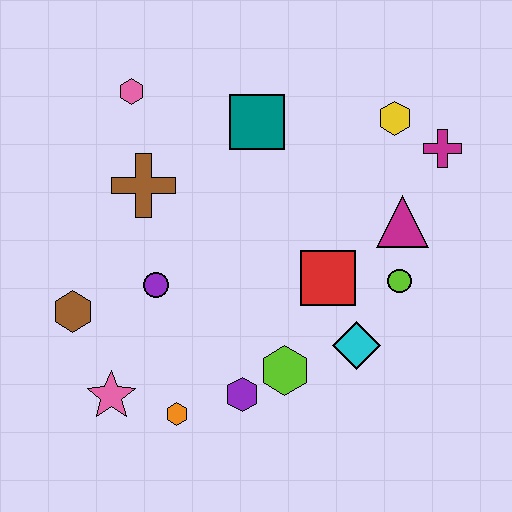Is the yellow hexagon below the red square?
No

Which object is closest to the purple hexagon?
The lime hexagon is closest to the purple hexagon.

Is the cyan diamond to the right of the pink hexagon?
Yes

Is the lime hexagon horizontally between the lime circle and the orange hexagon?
Yes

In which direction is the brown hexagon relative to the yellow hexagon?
The brown hexagon is to the left of the yellow hexagon.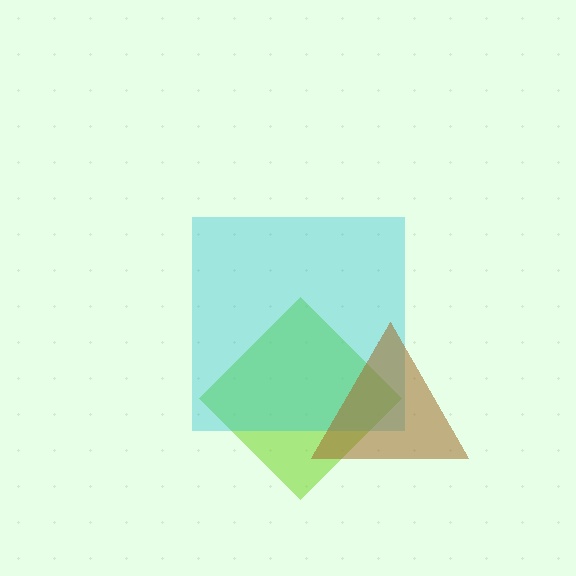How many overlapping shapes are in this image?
There are 3 overlapping shapes in the image.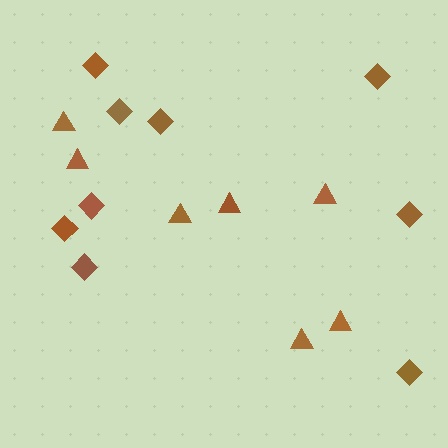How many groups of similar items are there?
There are 2 groups: one group of diamonds (9) and one group of triangles (7).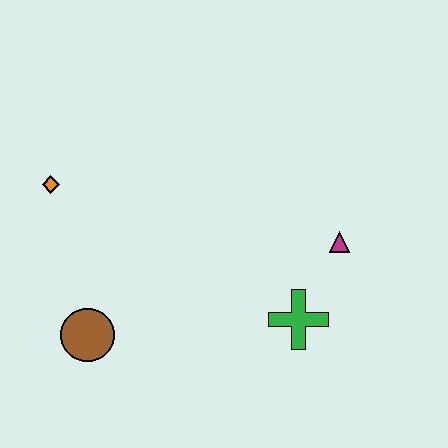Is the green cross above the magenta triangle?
No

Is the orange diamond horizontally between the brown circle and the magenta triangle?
No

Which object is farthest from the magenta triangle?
The orange diamond is farthest from the magenta triangle.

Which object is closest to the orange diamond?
The brown circle is closest to the orange diamond.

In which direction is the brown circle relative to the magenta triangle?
The brown circle is to the left of the magenta triangle.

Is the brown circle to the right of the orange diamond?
Yes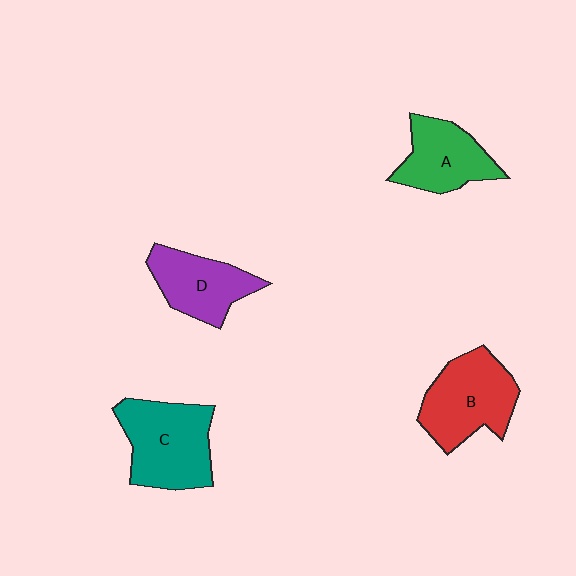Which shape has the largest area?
Shape C (teal).